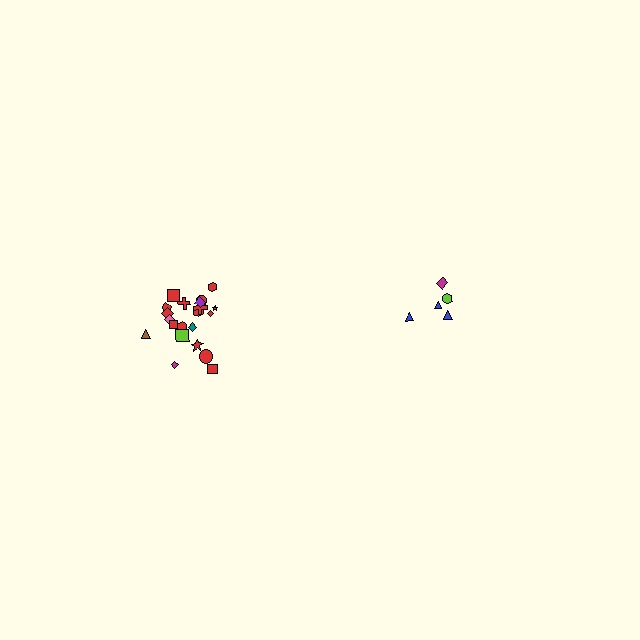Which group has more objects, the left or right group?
The left group.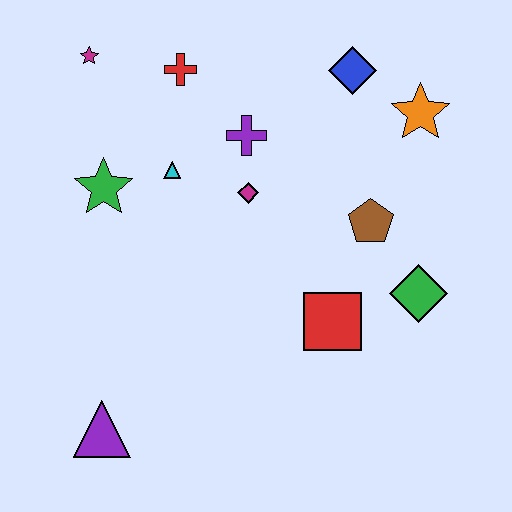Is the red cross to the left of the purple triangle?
No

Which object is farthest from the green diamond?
The magenta star is farthest from the green diamond.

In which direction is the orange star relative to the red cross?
The orange star is to the right of the red cross.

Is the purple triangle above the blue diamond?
No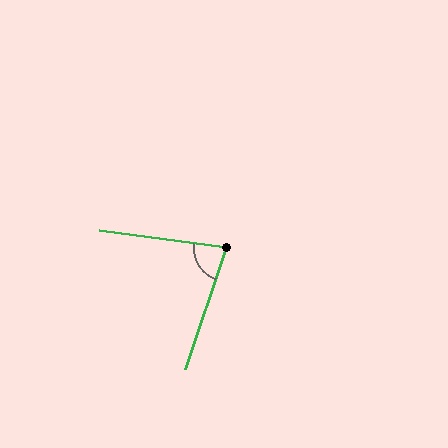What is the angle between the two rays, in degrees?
Approximately 79 degrees.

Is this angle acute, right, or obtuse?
It is acute.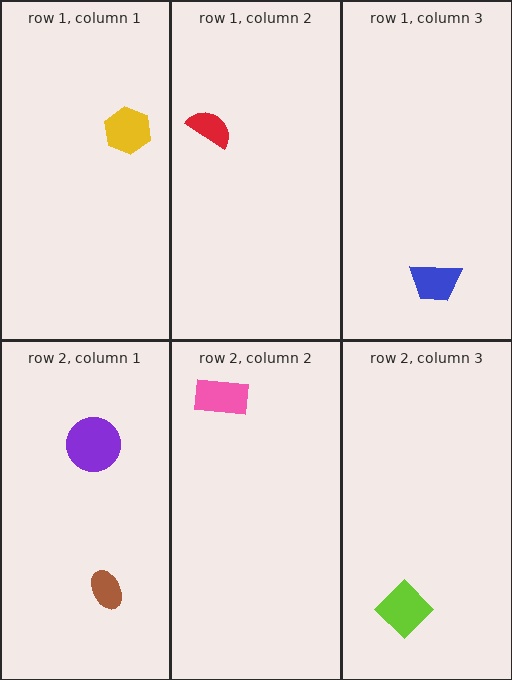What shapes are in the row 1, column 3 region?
The blue trapezoid.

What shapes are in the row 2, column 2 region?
The pink rectangle.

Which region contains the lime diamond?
The row 2, column 3 region.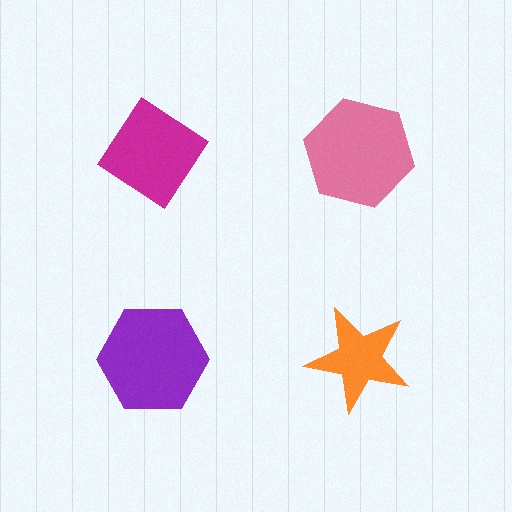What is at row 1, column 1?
A magenta diamond.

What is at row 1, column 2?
A pink hexagon.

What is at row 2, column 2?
An orange star.